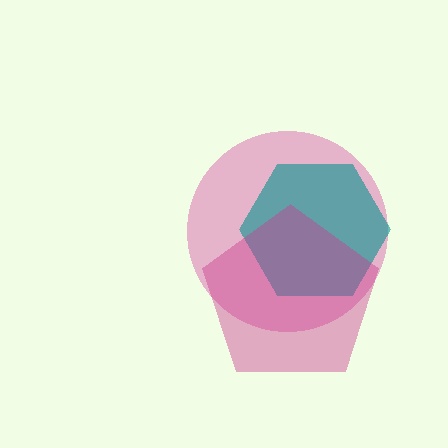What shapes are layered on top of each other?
The layered shapes are: a pink circle, a teal hexagon, a magenta pentagon.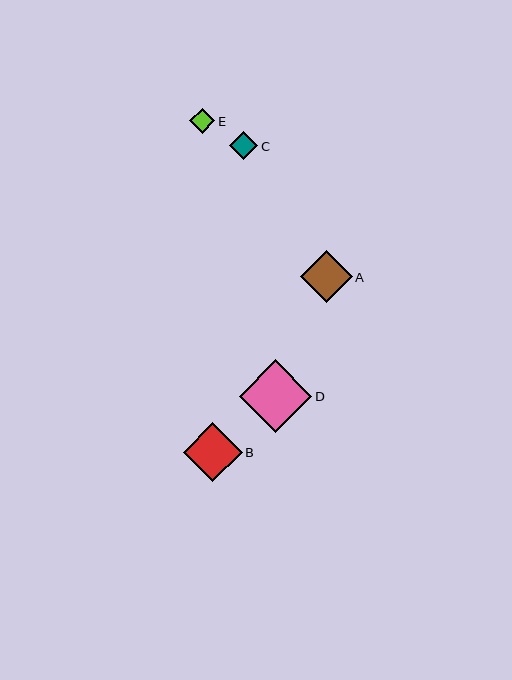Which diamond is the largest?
Diamond D is the largest with a size of approximately 73 pixels.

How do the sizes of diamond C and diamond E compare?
Diamond C and diamond E are approximately the same size.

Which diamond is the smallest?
Diamond E is the smallest with a size of approximately 25 pixels.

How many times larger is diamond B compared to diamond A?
Diamond B is approximately 1.1 times the size of diamond A.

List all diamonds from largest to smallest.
From largest to smallest: D, B, A, C, E.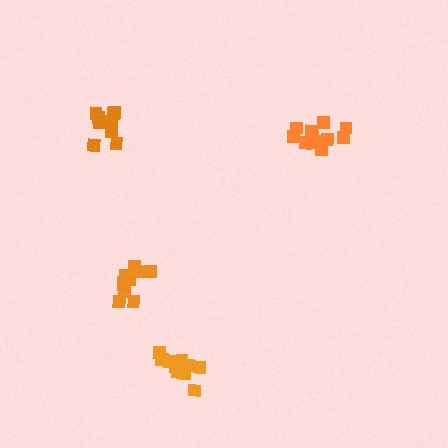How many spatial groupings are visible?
There are 4 spatial groupings.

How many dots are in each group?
Group 1: 10 dots, Group 2: 13 dots, Group 3: 12 dots, Group 4: 12 dots (47 total).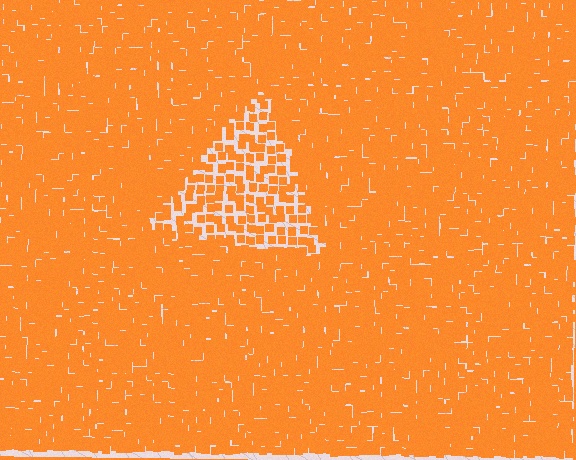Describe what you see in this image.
The image contains small orange elements arranged at two different densities. A triangle-shaped region is visible where the elements are less densely packed than the surrounding area.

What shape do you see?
I see a triangle.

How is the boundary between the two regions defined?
The boundary is defined by a change in element density (approximately 2.1x ratio). All elements are the same color, size, and shape.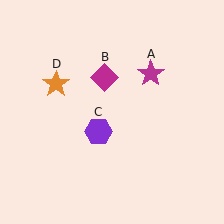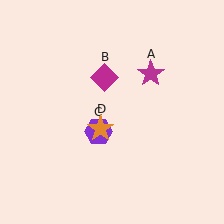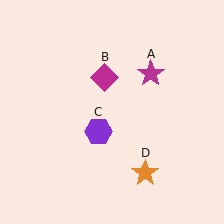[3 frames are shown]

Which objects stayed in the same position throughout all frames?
Magenta star (object A) and magenta diamond (object B) and purple hexagon (object C) remained stationary.